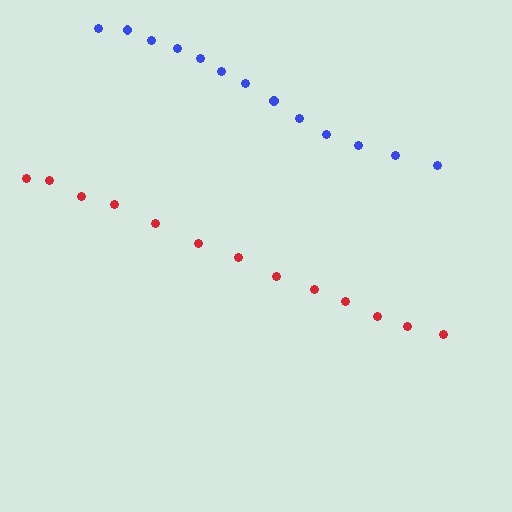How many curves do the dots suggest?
There are 2 distinct paths.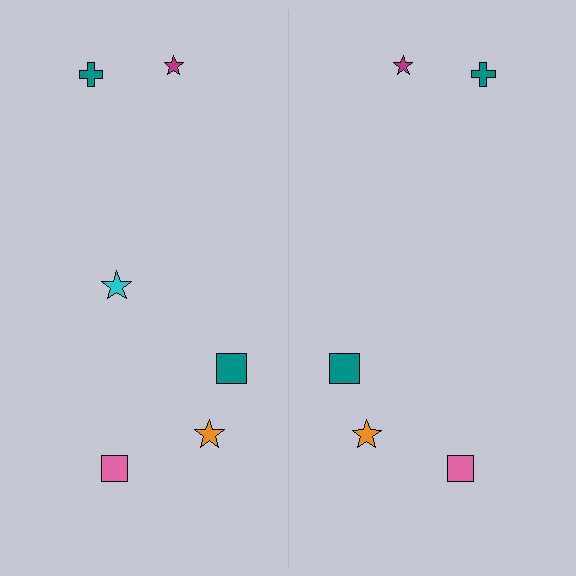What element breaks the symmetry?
A cyan star is missing from the right side.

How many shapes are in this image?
There are 11 shapes in this image.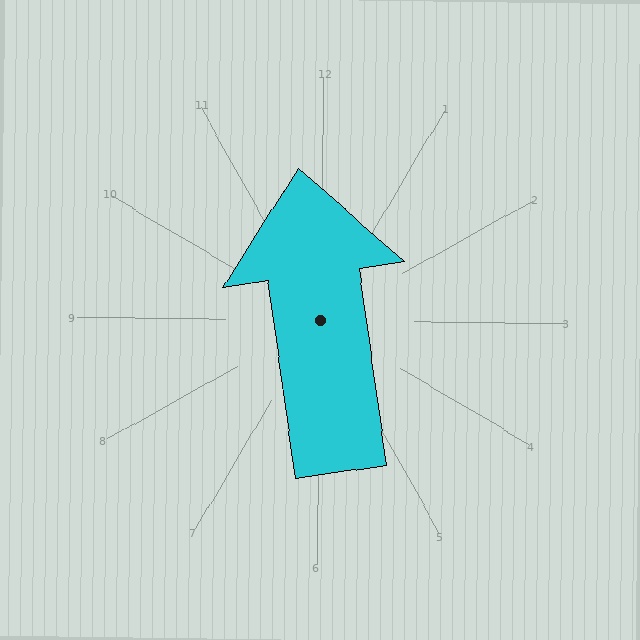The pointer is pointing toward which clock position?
Roughly 12 o'clock.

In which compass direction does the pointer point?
North.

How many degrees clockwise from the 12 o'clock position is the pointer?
Approximately 351 degrees.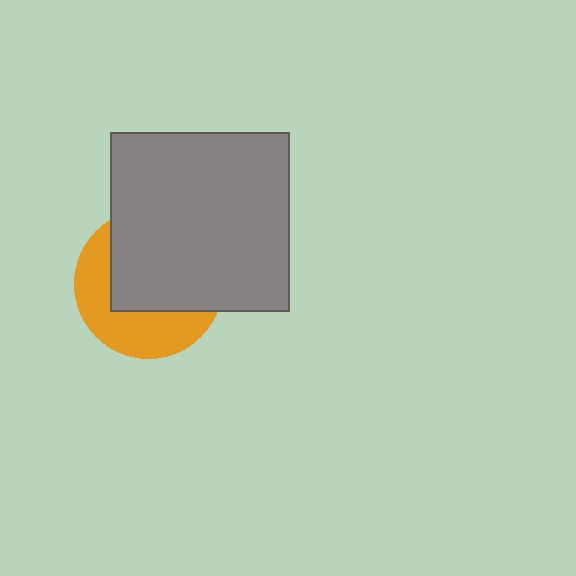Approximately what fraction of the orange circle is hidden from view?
Roughly 58% of the orange circle is hidden behind the gray square.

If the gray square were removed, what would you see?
You would see the complete orange circle.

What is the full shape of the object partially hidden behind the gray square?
The partially hidden object is an orange circle.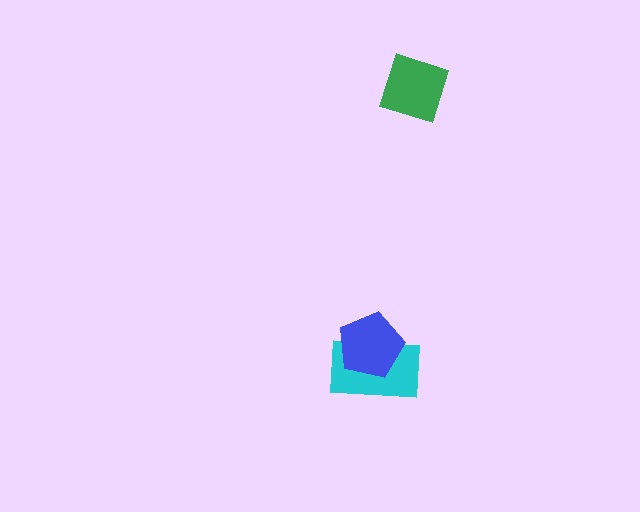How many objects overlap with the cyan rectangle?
1 object overlaps with the cyan rectangle.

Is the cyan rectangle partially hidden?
Yes, it is partially covered by another shape.